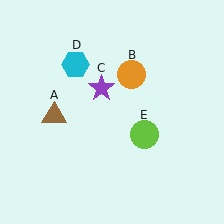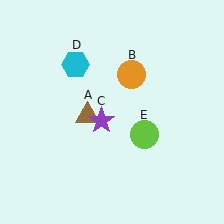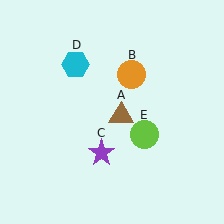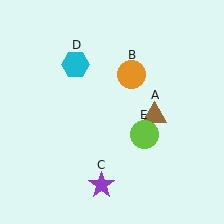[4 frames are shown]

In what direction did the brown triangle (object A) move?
The brown triangle (object A) moved right.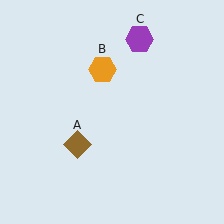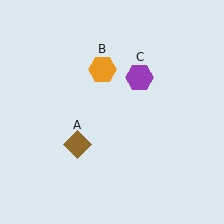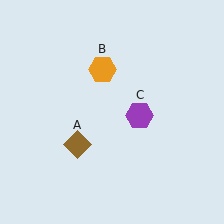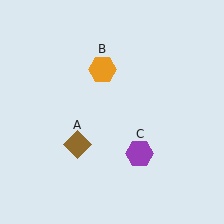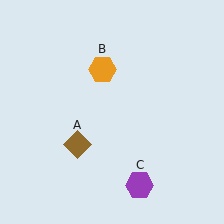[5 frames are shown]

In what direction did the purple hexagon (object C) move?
The purple hexagon (object C) moved down.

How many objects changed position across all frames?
1 object changed position: purple hexagon (object C).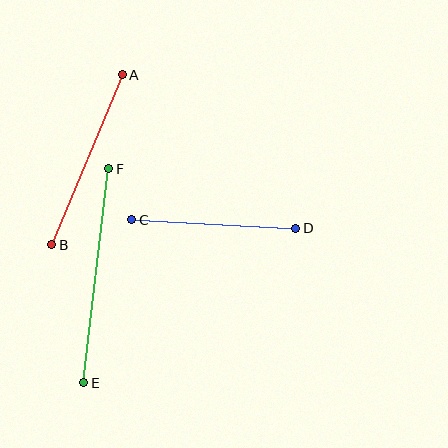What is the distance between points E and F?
The distance is approximately 215 pixels.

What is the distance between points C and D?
The distance is approximately 164 pixels.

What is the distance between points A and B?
The distance is approximately 184 pixels.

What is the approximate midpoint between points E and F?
The midpoint is at approximately (96, 276) pixels.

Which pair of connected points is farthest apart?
Points E and F are farthest apart.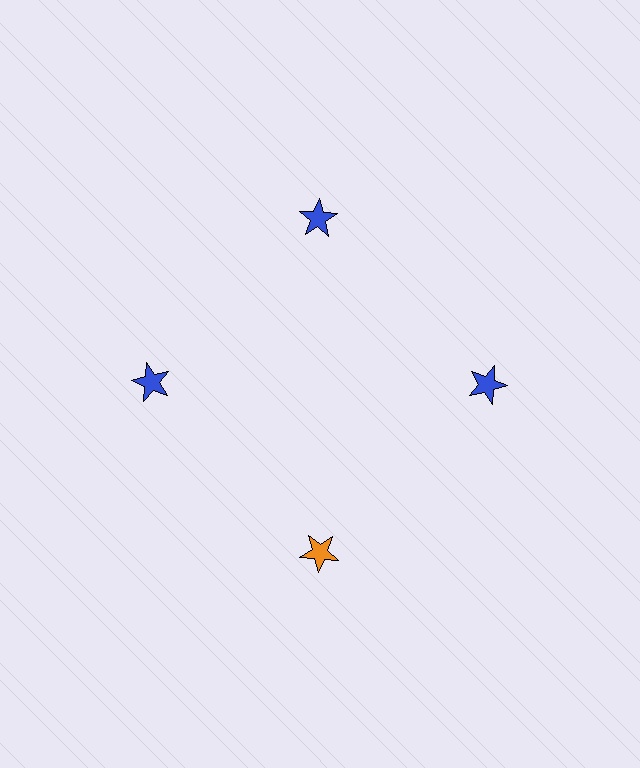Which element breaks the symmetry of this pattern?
The orange star at roughly the 6 o'clock position breaks the symmetry. All other shapes are blue stars.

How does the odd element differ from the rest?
It has a different color: orange instead of blue.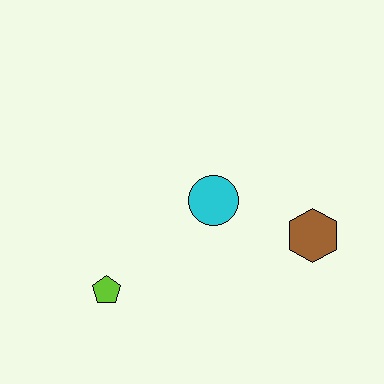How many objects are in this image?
There are 3 objects.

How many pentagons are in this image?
There is 1 pentagon.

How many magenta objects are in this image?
There are no magenta objects.